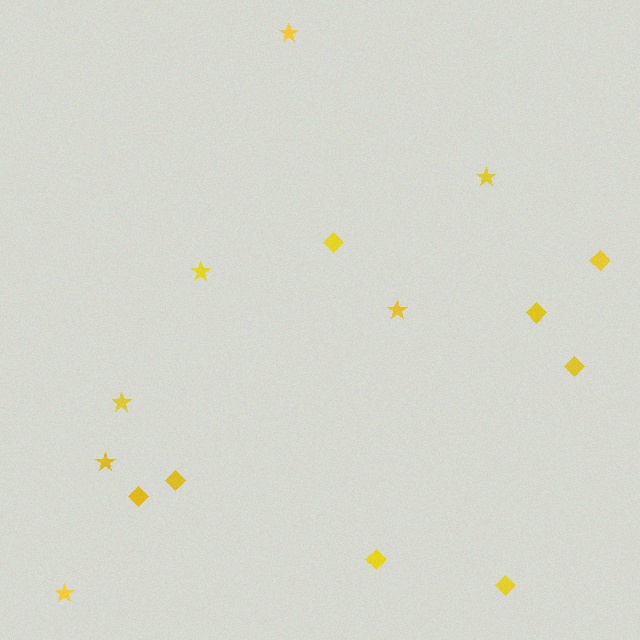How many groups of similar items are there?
There are 2 groups: one group of stars (7) and one group of diamonds (8).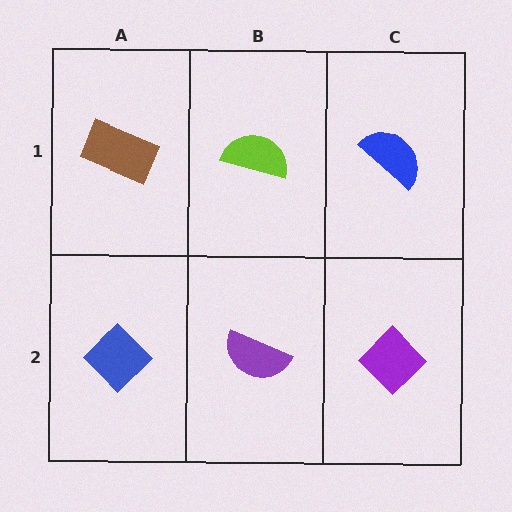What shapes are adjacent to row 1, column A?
A blue diamond (row 2, column A), a lime semicircle (row 1, column B).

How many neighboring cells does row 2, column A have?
2.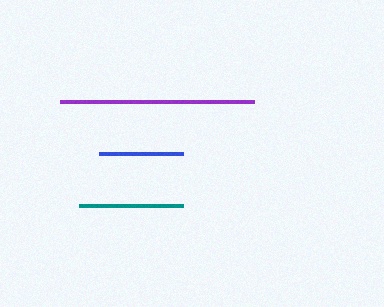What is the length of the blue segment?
The blue segment is approximately 84 pixels long.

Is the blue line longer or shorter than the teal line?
The teal line is longer than the blue line.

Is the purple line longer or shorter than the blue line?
The purple line is longer than the blue line.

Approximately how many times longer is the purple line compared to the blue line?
The purple line is approximately 2.3 times the length of the blue line.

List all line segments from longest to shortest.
From longest to shortest: purple, teal, blue.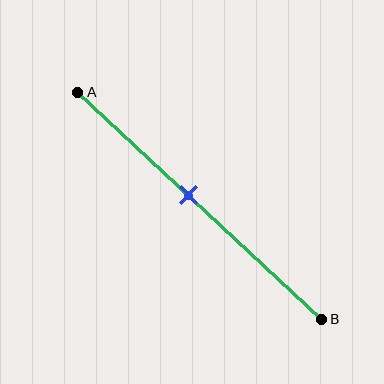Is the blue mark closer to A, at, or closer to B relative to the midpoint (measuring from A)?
The blue mark is closer to point A than the midpoint of segment AB.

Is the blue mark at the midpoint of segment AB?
No, the mark is at about 45% from A, not at the 50% midpoint.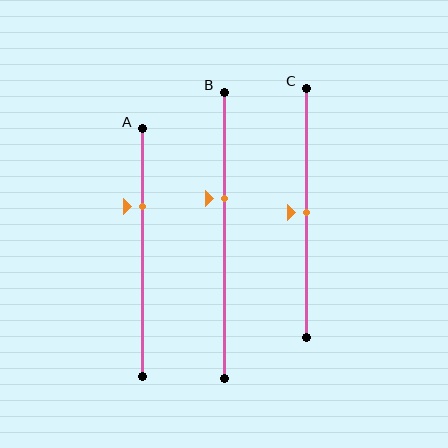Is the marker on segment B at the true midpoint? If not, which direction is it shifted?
No, the marker on segment B is shifted upward by about 13% of the segment length.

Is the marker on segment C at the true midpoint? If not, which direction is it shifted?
Yes, the marker on segment C is at the true midpoint.